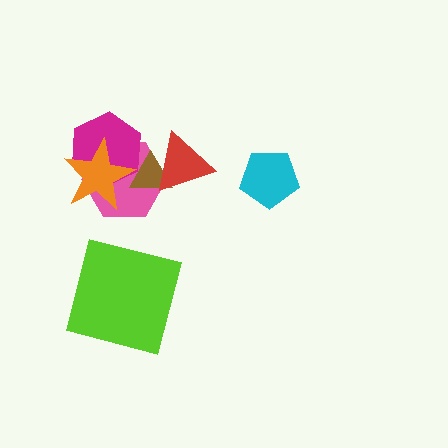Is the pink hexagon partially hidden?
Yes, it is partially covered by another shape.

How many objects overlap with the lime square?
0 objects overlap with the lime square.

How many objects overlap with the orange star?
3 objects overlap with the orange star.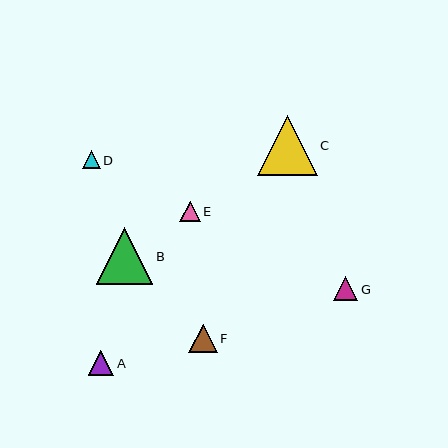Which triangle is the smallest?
Triangle D is the smallest with a size of approximately 18 pixels.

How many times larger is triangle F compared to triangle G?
Triangle F is approximately 1.2 times the size of triangle G.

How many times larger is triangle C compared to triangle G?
Triangle C is approximately 2.5 times the size of triangle G.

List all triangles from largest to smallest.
From largest to smallest: C, B, F, A, G, E, D.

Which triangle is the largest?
Triangle C is the largest with a size of approximately 60 pixels.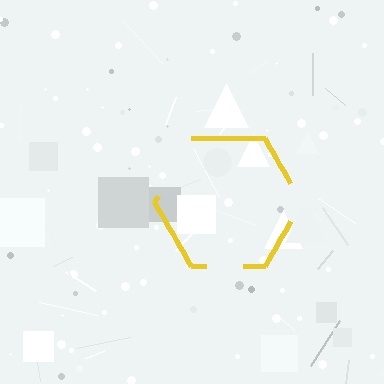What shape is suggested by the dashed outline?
The dashed outline suggests a hexagon.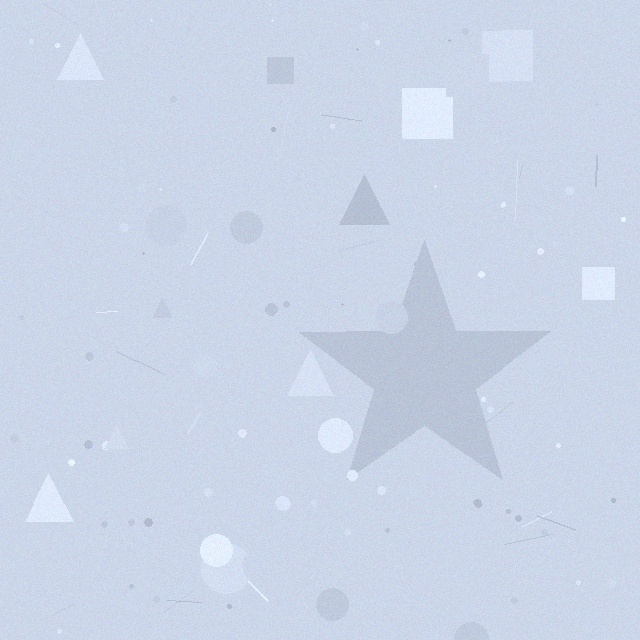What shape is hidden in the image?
A star is hidden in the image.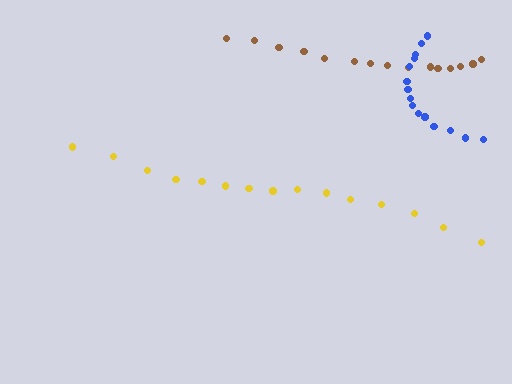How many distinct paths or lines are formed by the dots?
There are 3 distinct paths.